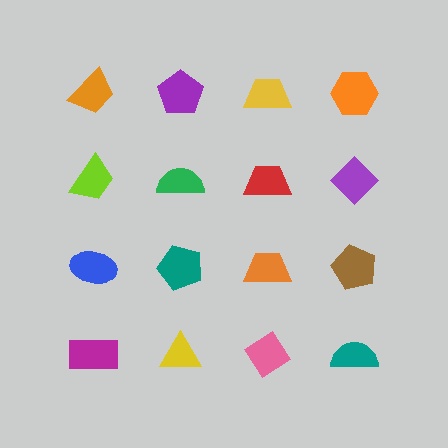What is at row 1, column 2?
A purple pentagon.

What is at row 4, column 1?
A magenta rectangle.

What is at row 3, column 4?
A brown pentagon.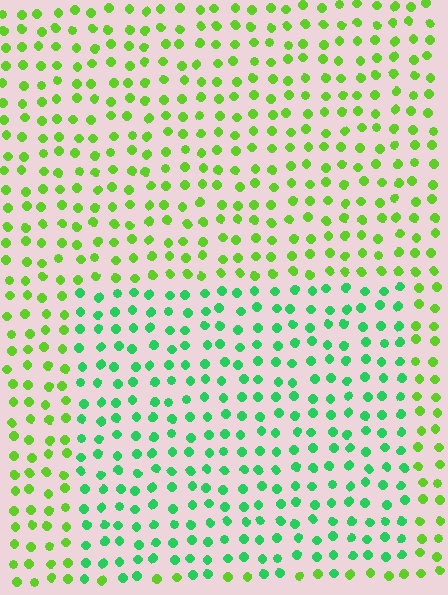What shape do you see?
I see a rectangle.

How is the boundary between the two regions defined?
The boundary is defined purely by a slight shift in hue (about 41 degrees). Spacing, size, and orientation are identical on both sides.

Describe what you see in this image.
The image is filled with small lime elements in a uniform arrangement. A rectangle-shaped region is visible where the elements are tinted to a slightly different hue, forming a subtle color boundary.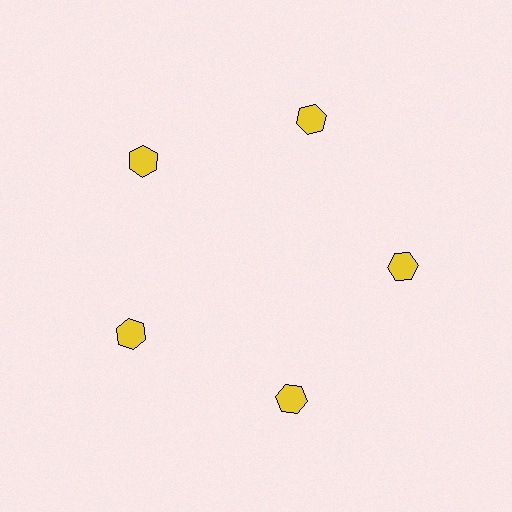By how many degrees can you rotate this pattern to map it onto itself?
The pattern maps onto itself every 72 degrees of rotation.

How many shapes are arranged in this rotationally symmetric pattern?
There are 5 shapes, arranged in 5 groups of 1.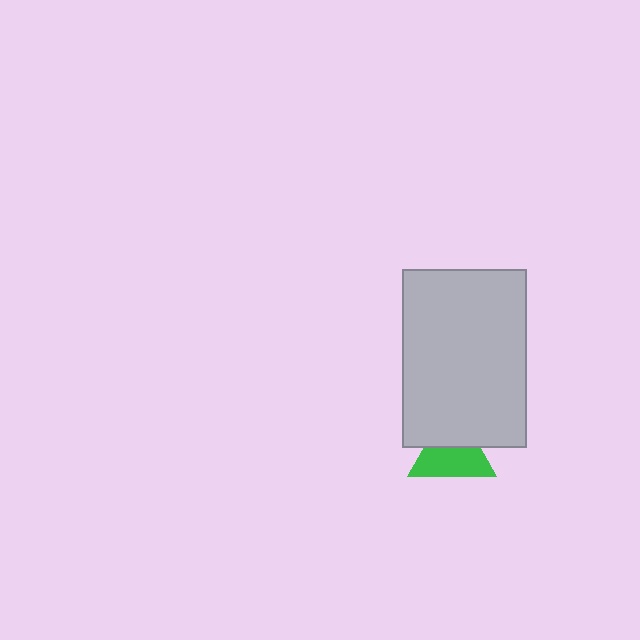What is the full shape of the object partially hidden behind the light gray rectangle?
The partially hidden object is a green triangle.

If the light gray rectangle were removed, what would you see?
You would see the complete green triangle.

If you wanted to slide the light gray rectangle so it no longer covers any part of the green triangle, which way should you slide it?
Slide it up — that is the most direct way to separate the two shapes.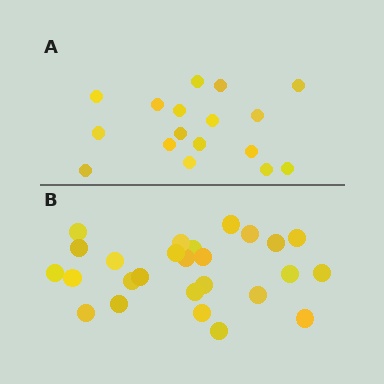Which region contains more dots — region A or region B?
Region B (the bottom region) has more dots.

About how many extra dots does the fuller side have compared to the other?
Region B has roughly 8 or so more dots than region A.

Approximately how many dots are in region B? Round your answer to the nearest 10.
About 30 dots. (The exact count is 26, which rounds to 30.)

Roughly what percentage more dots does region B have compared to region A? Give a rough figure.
About 55% more.